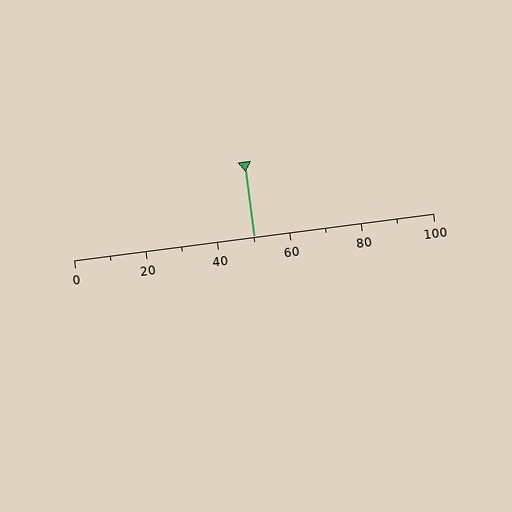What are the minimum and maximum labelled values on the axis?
The axis runs from 0 to 100.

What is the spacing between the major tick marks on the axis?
The major ticks are spaced 20 apart.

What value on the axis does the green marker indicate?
The marker indicates approximately 50.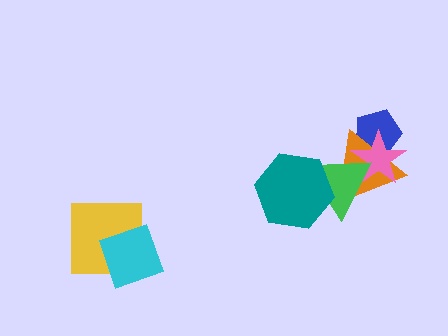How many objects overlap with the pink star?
3 objects overlap with the pink star.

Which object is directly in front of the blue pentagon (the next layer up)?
The orange triangle is directly in front of the blue pentagon.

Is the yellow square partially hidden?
Yes, it is partially covered by another shape.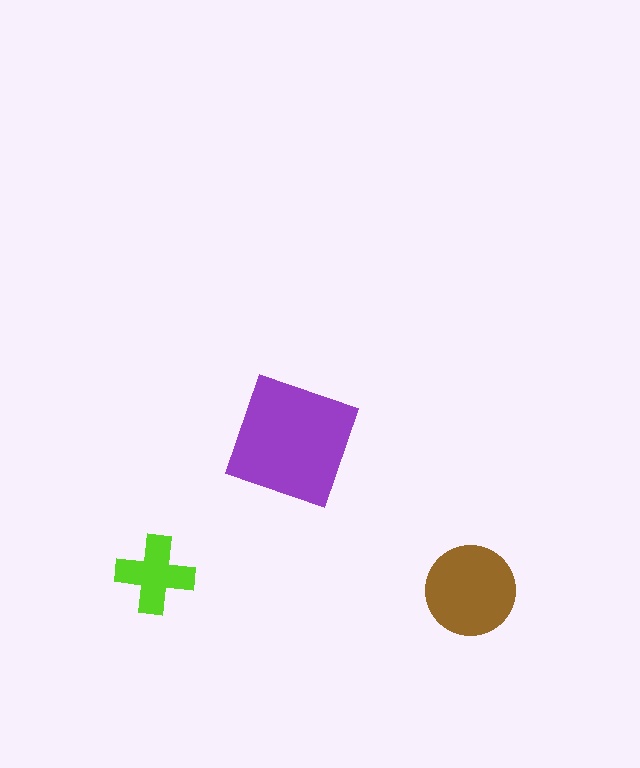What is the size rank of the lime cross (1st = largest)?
3rd.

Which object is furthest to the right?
The brown circle is rightmost.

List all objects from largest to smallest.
The purple square, the brown circle, the lime cross.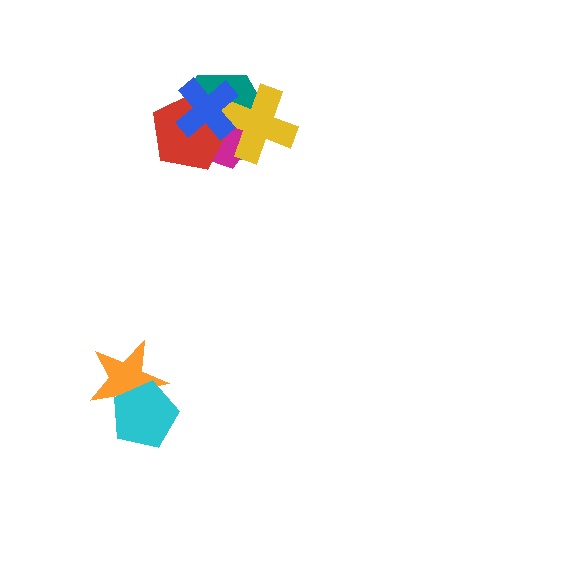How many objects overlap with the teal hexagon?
4 objects overlap with the teal hexagon.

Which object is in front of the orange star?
The cyan pentagon is in front of the orange star.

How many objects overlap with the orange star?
1 object overlaps with the orange star.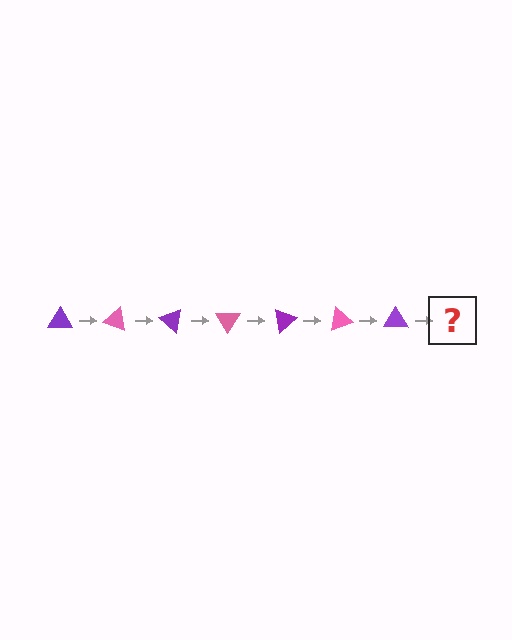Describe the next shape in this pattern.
It should be a pink triangle, rotated 140 degrees from the start.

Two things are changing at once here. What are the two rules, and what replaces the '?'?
The two rules are that it rotates 20 degrees each step and the color cycles through purple and pink. The '?' should be a pink triangle, rotated 140 degrees from the start.